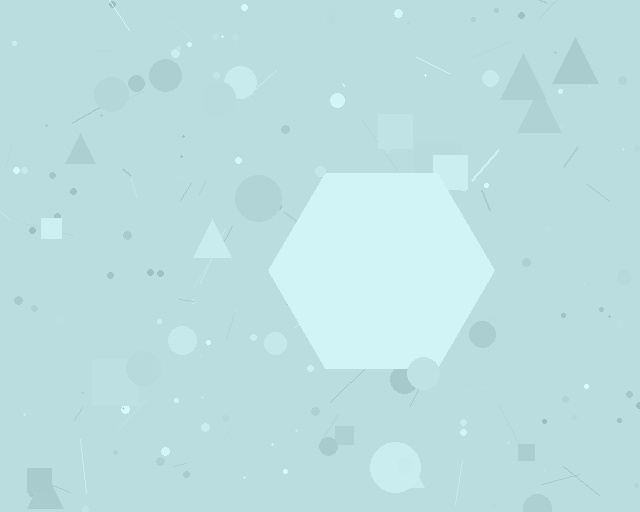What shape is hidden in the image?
A hexagon is hidden in the image.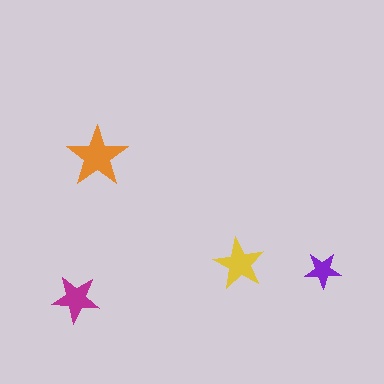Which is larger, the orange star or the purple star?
The orange one.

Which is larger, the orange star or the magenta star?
The orange one.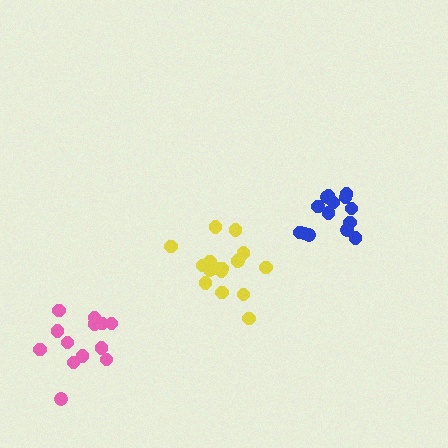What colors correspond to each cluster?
The clusters are colored: pink, blue, yellow.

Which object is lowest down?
The pink cluster is bottommost.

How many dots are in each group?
Group 1: 13 dots, Group 2: 14 dots, Group 3: 17 dots (44 total).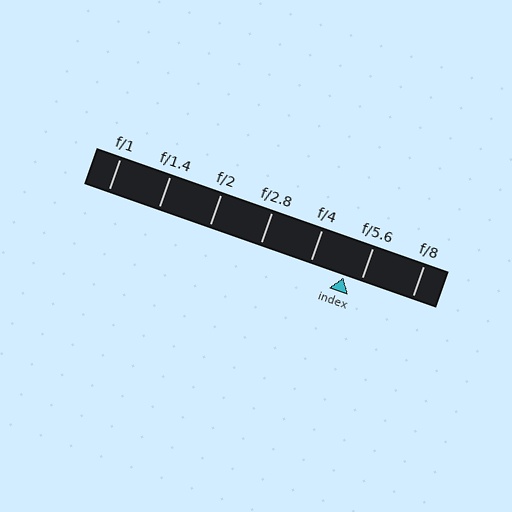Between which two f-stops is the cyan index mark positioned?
The index mark is between f/4 and f/5.6.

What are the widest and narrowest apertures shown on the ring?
The widest aperture shown is f/1 and the narrowest is f/8.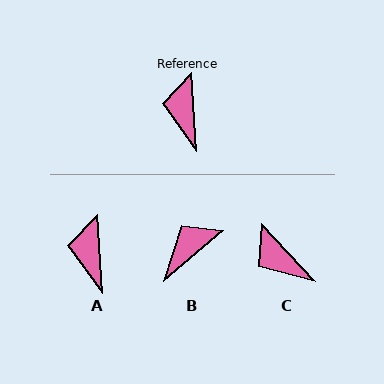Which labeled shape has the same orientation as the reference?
A.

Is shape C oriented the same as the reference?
No, it is off by about 40 degrees.